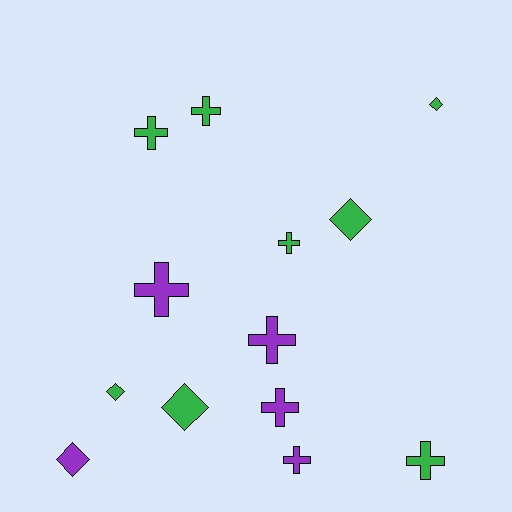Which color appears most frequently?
Green, with 8 objects.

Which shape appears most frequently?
Cross, with 8 objects.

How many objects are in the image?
There are 13 objects.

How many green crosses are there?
There are 4 green crosses.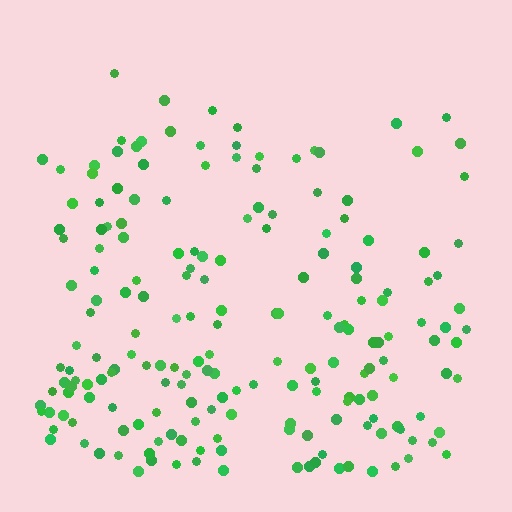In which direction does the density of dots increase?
From top to bottom, with the bottom side densest.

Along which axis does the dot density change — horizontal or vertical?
Vertical.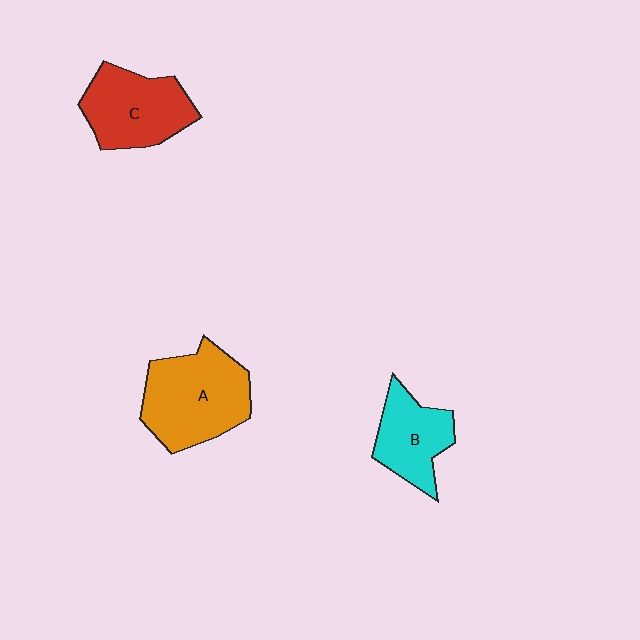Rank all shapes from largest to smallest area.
From largest to smallest: A (orange), C (red), B (cyan).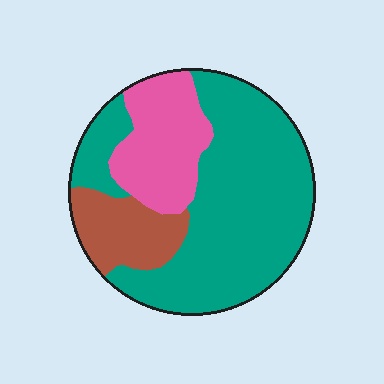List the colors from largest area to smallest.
From largest to smallest: teal, pink, brown.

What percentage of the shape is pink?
Pink takes up about one fifth (1/5) of the shape.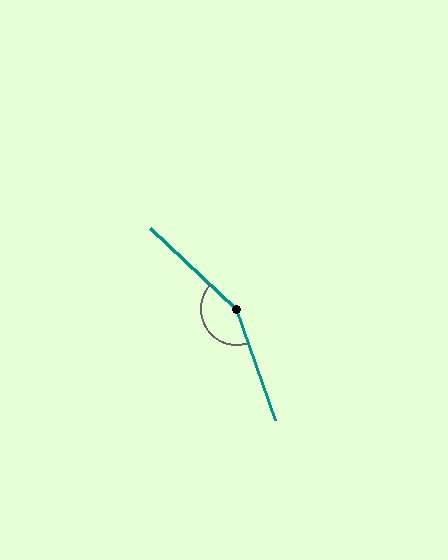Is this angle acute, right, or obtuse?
It is obtuse.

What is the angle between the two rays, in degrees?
Approximately 152 degrees.